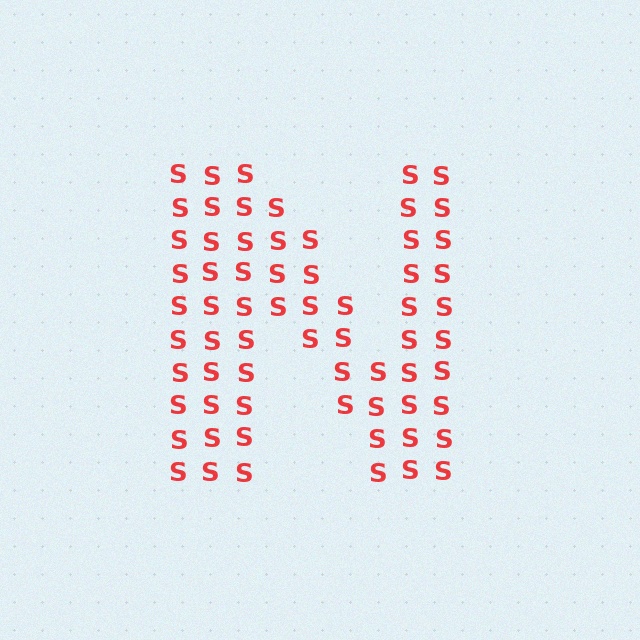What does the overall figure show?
The overall figure shows the letter N.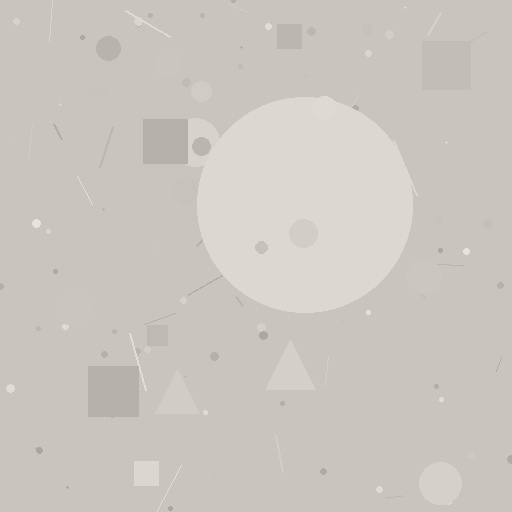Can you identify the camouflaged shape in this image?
The camouflaged shape is a circle.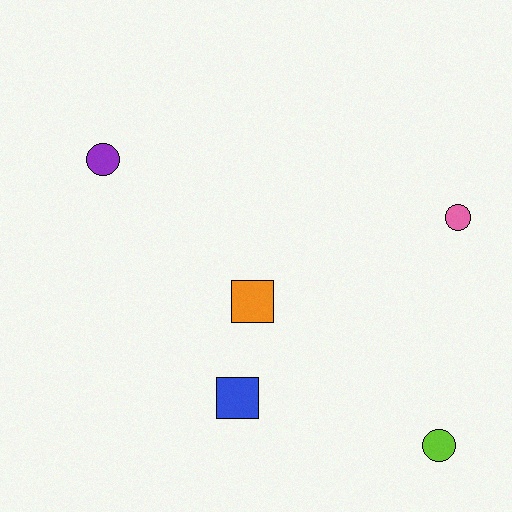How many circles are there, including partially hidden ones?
There are 3 circles.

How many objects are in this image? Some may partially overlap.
There are 5 objects.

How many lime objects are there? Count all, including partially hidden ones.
There is 1 lime object.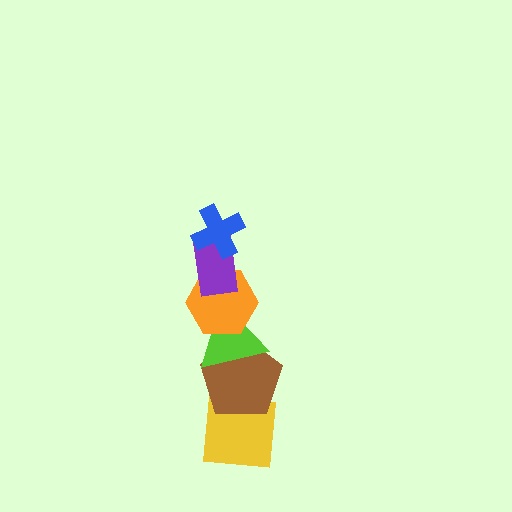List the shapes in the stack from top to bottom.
From top to bottom: the blue cross, the purple rectangle, the orange hexagon, the lime triangle, the brown pentagon, the yellow square.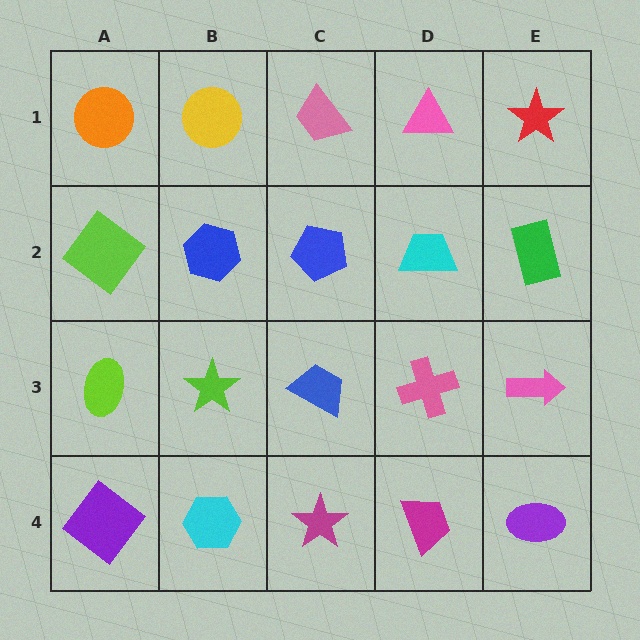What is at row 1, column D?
A pink triangle.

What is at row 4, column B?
A cyan hexagon.